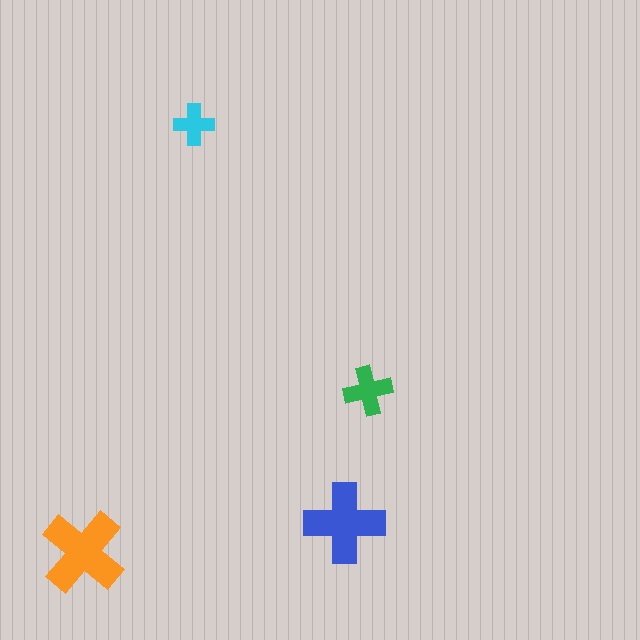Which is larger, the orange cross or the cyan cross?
The orange one.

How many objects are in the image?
There are 4 objects in the image.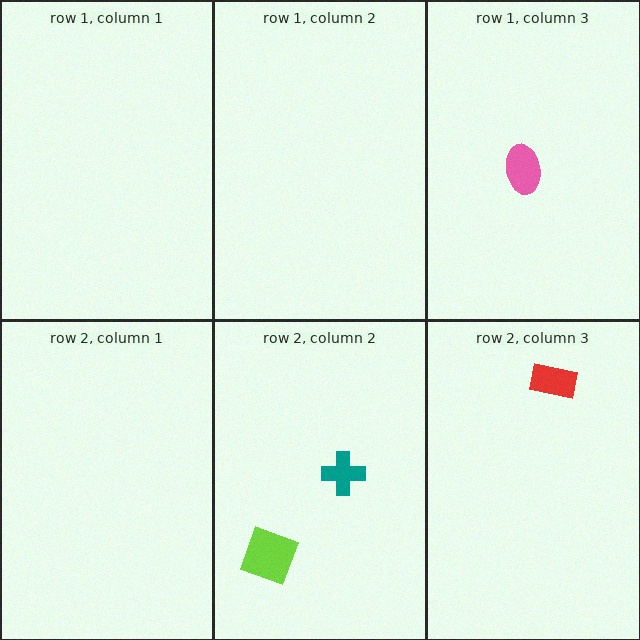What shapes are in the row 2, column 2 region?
The teal cross, the lime square.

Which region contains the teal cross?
The row 2, column 2 region.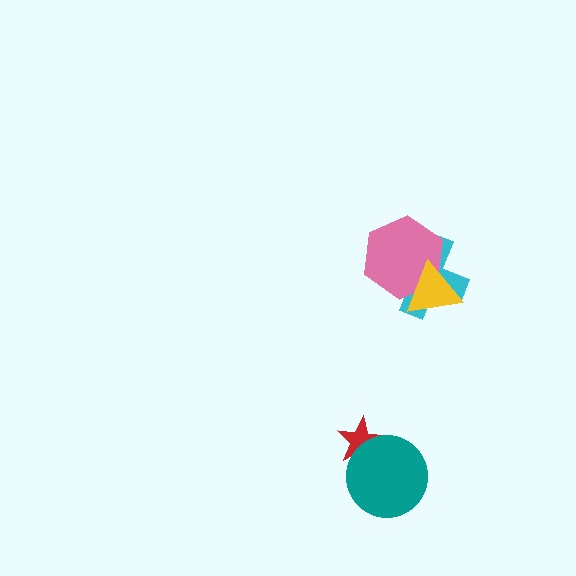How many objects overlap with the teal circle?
1 object overlaps with the teal circle.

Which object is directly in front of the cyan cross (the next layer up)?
The pink hexagon is directly in front of the cyan cross.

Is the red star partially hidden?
Yes, it is partially covered by another shape.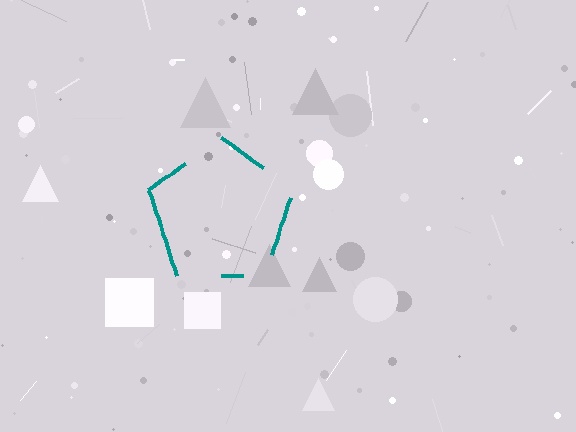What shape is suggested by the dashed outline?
The dashed outline suggests a pentagon.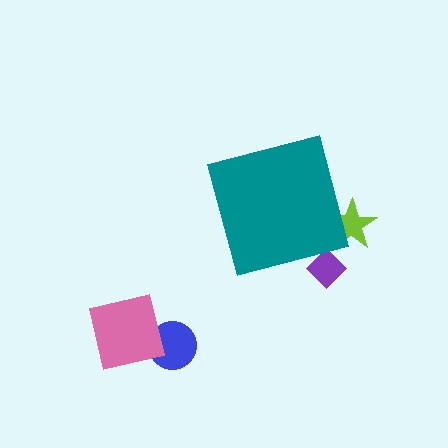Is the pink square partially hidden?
No, the pink square is fully visible.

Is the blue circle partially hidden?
No, the blue circle is fully visible.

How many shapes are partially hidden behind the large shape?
2 shapes are partially hidden.